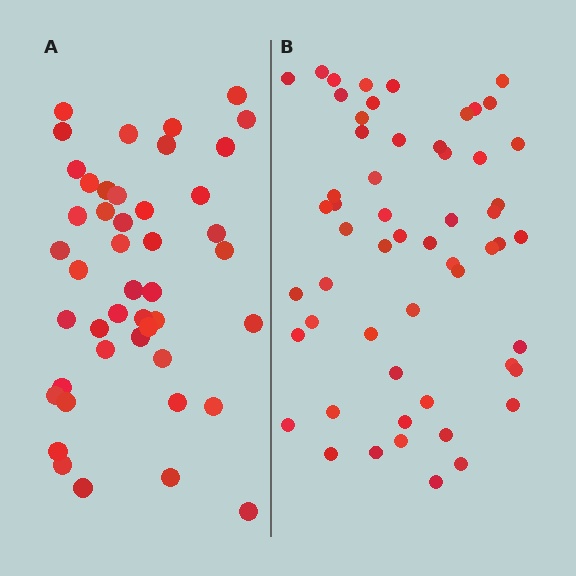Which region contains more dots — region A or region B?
Region B (the right region) has more dots.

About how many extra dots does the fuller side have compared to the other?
Region B has roughly 12 or so more dots than region A.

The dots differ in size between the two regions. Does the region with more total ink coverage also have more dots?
No. Region A has more total ink coverage because its dots are larger, but region B actually contains more individual dots. Total area can be misleading — the number of items is what matters here.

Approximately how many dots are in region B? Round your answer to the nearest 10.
About 60 dots. (The exact count is 56, which rounds to 60.)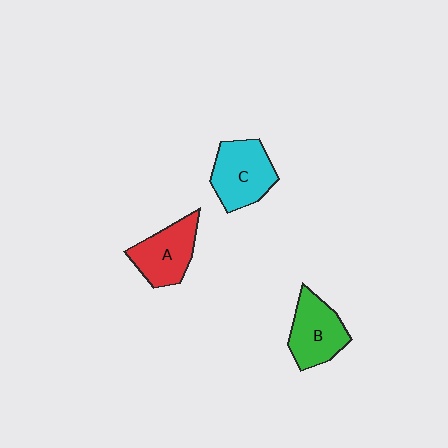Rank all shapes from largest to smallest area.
From largest to smallest: C (cyan), B (green), A (red).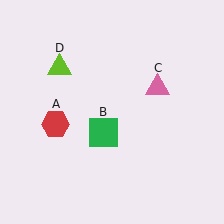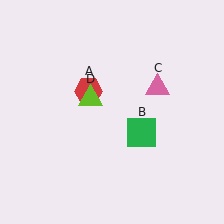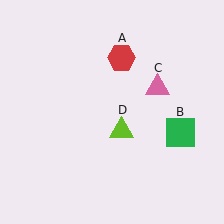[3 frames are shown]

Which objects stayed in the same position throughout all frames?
Pink triangle (object C) remained stationary.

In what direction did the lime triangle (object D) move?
The lime triangle (object D) moved down and to the right.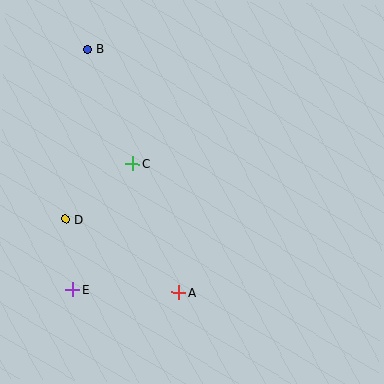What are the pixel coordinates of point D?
Point D is at (65, 219).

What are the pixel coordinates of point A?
Point A is at (179, 292).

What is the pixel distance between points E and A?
The distance between E and A is 106 pixels.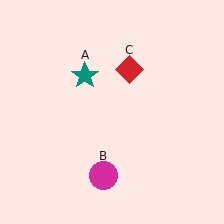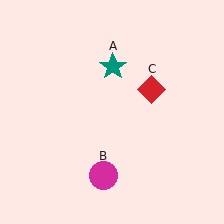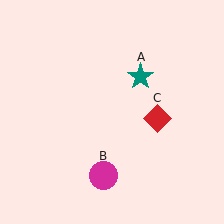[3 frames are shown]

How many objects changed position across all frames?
2 objects changed position: teal star (object A), red diamond (object C).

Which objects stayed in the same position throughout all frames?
Magenta circle (object B) remained stationary.